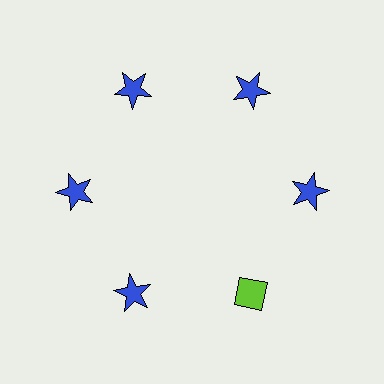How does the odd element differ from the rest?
It differs in both color (lime instead of blue) and shape (diamond instead of star).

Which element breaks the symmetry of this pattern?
The lime diamond at roughly the 5 o'clock position breaks the symmetry. All other shapes are blue stars.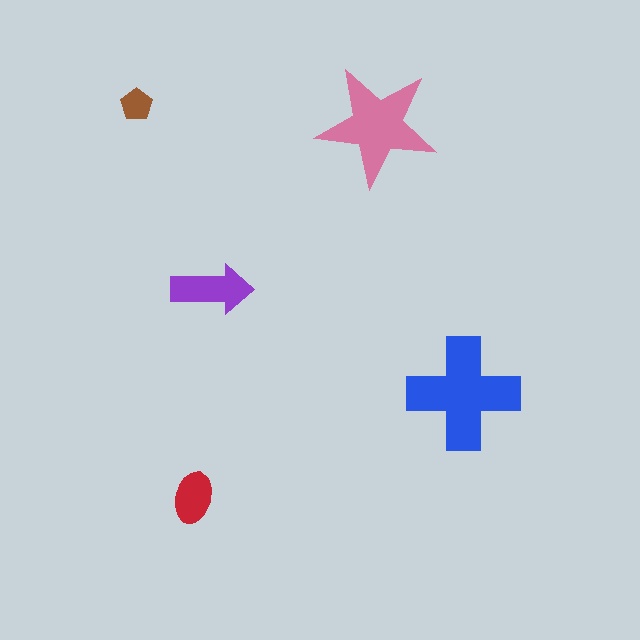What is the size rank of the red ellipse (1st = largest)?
4th.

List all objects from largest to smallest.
The blue cross, the pink star, the purple arrow, the red ellipse, the brown pentagon.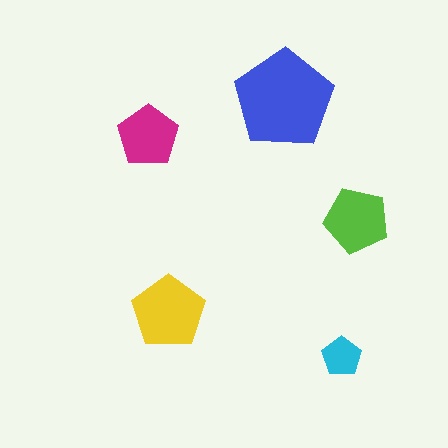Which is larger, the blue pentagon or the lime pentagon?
The blue one.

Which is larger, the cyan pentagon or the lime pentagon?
The lime one.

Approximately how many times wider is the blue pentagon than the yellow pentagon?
About 1.5 times wider.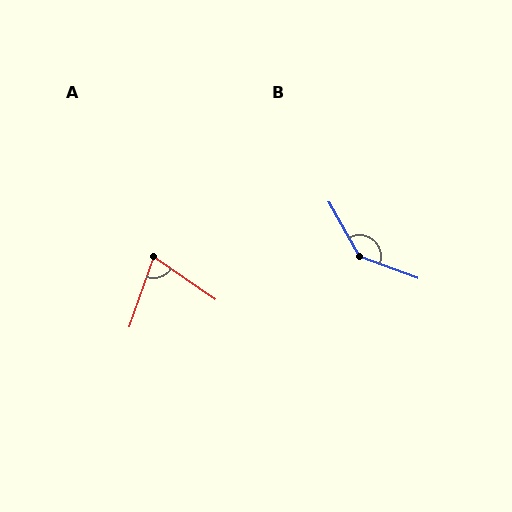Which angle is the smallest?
A, at approximately 74 degrees.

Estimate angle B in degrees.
Approximately 139 degrees.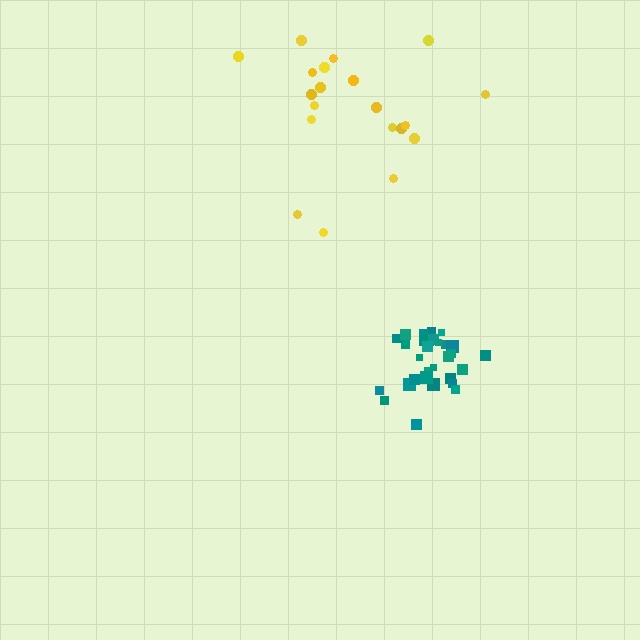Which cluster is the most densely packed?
Teal.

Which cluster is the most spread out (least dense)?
Yellow.